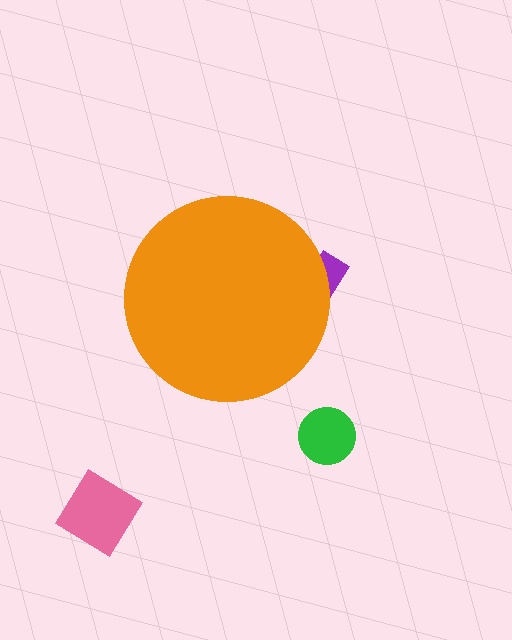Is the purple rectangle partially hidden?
Yes, the purple rectangle is partially hidden behind the orange circle.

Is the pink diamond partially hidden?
No, the pink diamond is fully visible.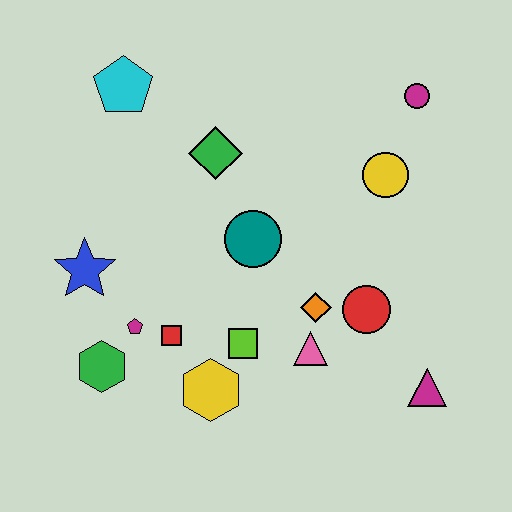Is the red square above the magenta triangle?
Yes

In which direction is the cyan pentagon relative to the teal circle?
The cyan pentagon is above the teal circle.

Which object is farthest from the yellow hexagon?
The magenta circle is farthest from the yellow hexagon.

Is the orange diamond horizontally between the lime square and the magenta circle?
Yes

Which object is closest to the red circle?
The orange diamond is closest to the red circle.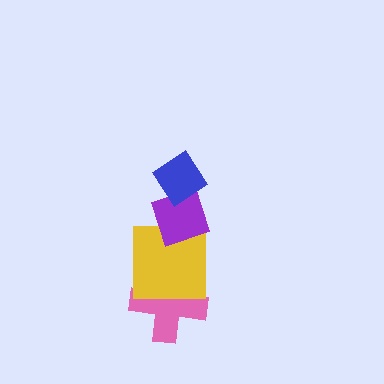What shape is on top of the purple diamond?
The blue diamond is on top of the purple diamond.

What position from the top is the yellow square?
The yellow square is 3rd from the top.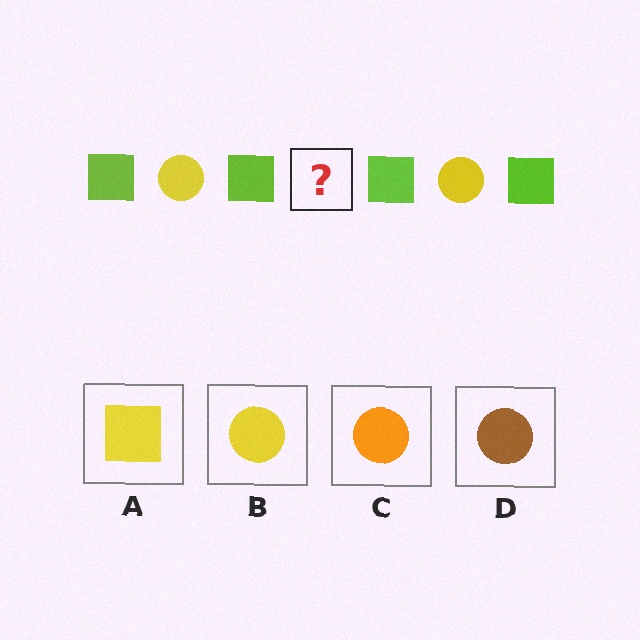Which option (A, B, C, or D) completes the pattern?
B.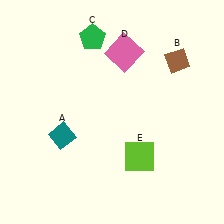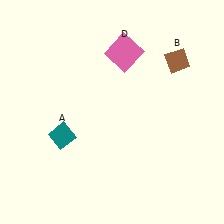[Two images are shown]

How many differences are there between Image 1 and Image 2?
There are 2 differences between the two images.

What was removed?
The green pentagon (C), the lime square (E) were removed in Image 2.